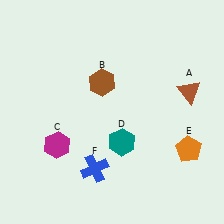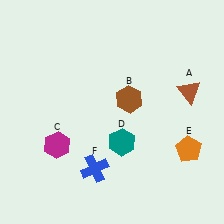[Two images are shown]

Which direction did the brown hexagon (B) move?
The brown hexagon (B) moved right.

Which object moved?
The brown hexagon (B) moved right.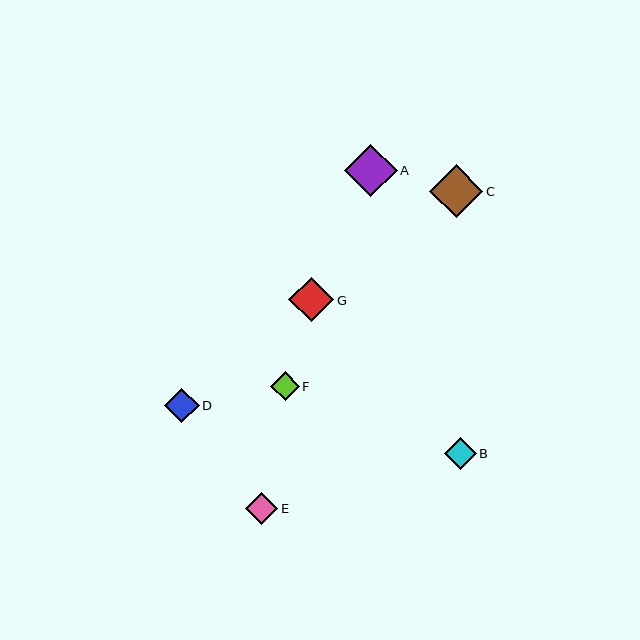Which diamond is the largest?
Diamond C is the largest with a size of approximately 53 pixels.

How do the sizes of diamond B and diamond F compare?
Diamond B and diamond F are approximately the same size.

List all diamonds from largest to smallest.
From largest to smallest: C, A, G, D, E, B, F.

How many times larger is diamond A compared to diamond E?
Diamond A is approximately 1.7 times the size of diamond E.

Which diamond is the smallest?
Diamond F is the smallest with a size of approximately 29 pixels.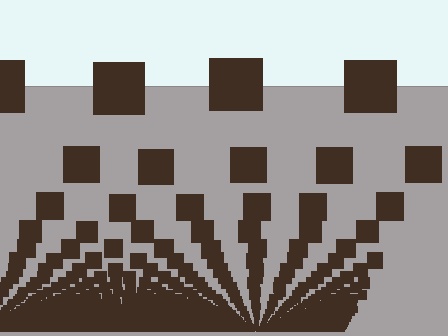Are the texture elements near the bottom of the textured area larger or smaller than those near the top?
Smaller. The gradient is inverted — elements near the bottom are smaller and denser.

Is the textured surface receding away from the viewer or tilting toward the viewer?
The surface appears to tilt toward the viewer. Texture elements get larger and sparser toward the top.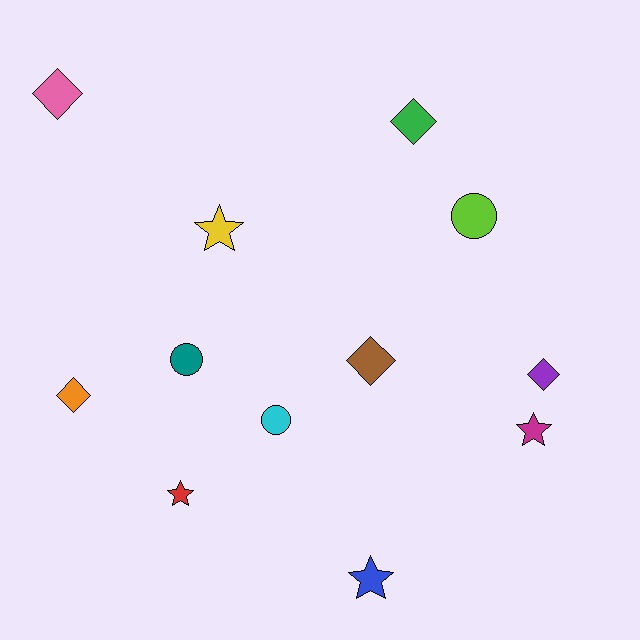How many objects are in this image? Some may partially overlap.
There are 12 objects.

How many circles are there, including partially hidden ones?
There are 3 circles.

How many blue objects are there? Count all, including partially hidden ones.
There is 1 blue object.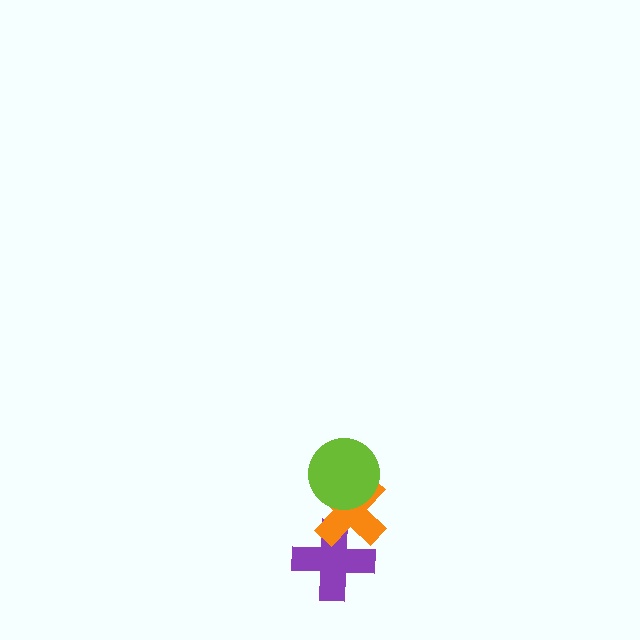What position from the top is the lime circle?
The lime circle is 1st from the top.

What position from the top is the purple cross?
The purple cross is 3rd from the top.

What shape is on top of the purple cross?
The orange cross is on top of the purple cross.